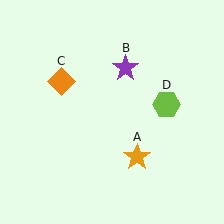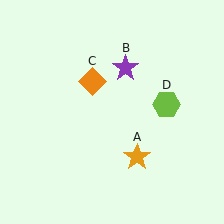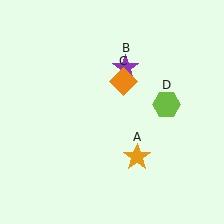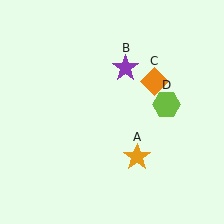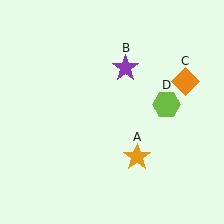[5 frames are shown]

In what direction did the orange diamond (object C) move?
The orange diamond (object C) moved right.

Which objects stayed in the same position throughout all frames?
Orange star (object A) and purple star (object B) and lime hexagon (object D) remained stationary.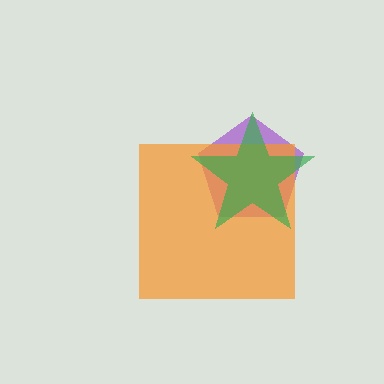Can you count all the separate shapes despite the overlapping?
Yes, there are 3 separate shapes.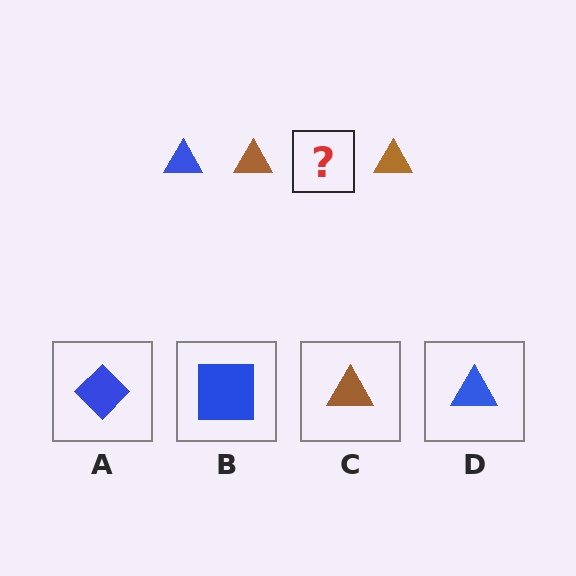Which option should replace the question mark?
Option D.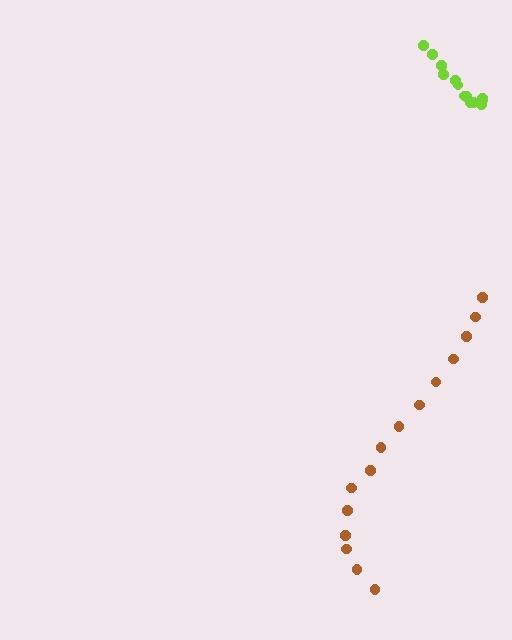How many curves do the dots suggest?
There are 2 distinct paths.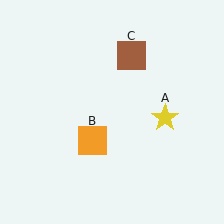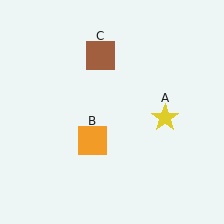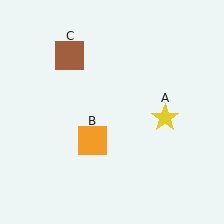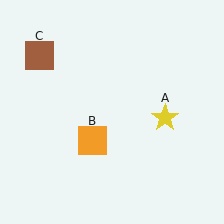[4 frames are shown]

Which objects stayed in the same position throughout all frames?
Yellow star (object A) and orange square (object B) remained stationary.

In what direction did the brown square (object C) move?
The brown square (object C) moved left.